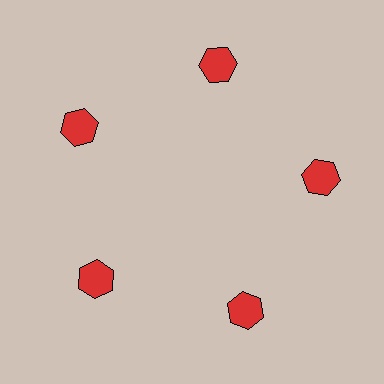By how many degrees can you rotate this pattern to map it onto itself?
The pattern maps onto itself every 72 degrees of rotation.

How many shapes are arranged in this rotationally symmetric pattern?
There are 5 shapes, arranged in 5 groups of 1.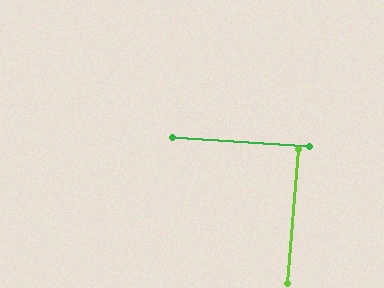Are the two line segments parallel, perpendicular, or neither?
Perpendicular — they meet at approximately 89°.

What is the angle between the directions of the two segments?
Approximately 89 degrees.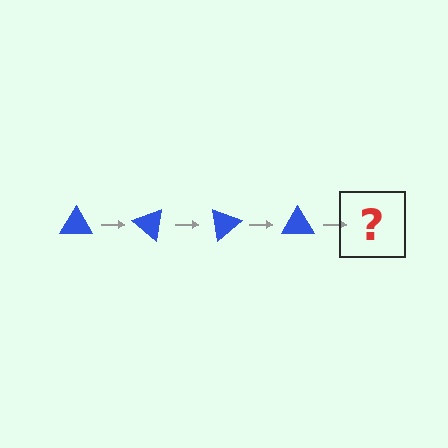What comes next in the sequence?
The next element should be a blue triangle rotated 160 degrees.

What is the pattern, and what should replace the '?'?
The pattern is that the triangle rotates 40 degrees each step. The '?' should be a blue triangle rotated 160 degrees.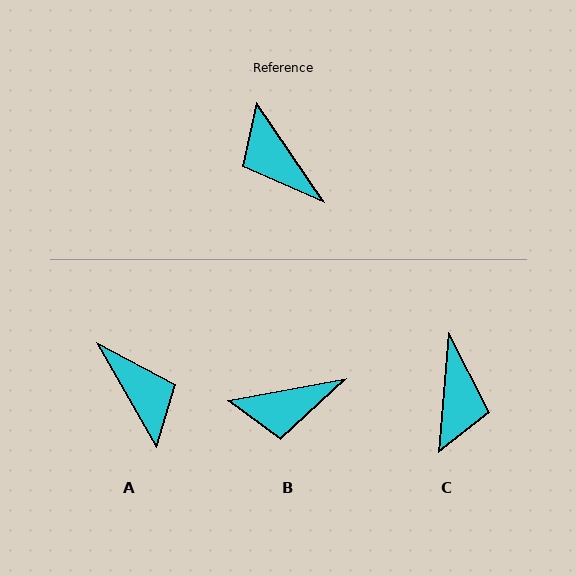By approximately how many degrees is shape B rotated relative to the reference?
Approximately 66 degrees counter-clockwise.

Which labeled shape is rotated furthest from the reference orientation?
A, about 175 degrees away.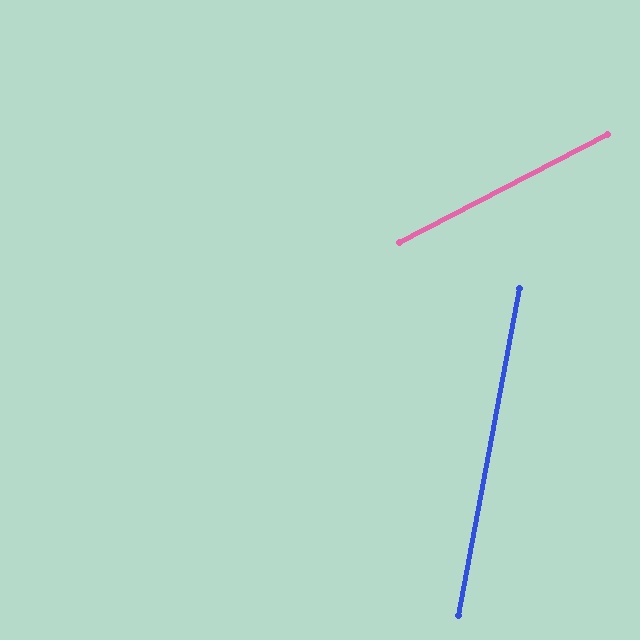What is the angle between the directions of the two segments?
Approximately 52 degrees.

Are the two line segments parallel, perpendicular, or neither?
Neither parallel nor perpendicular — they differ by about 52°.